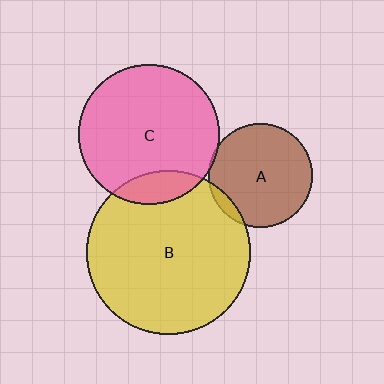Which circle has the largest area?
Circle B (yellow).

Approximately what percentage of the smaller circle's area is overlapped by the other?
Approximately 5%.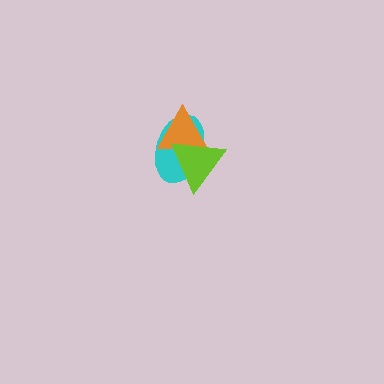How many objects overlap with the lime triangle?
2 objects overlap with the lime triangle.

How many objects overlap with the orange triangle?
2 objects overlap with the orange triangle.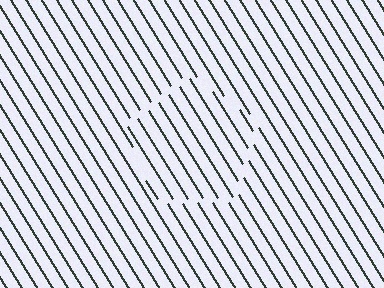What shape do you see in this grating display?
An illusory pentagon. The interior of the shape contains the same grating, shifted by half a period — the contour is defined by the phase discontinuity where line-ends from the inner and outer gratings abut.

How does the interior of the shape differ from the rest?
The interior of the shape contains the same grating, shifted by half a period — the contour is defined by the phase discontinuity where line-ends from the inner and outer gratings abut.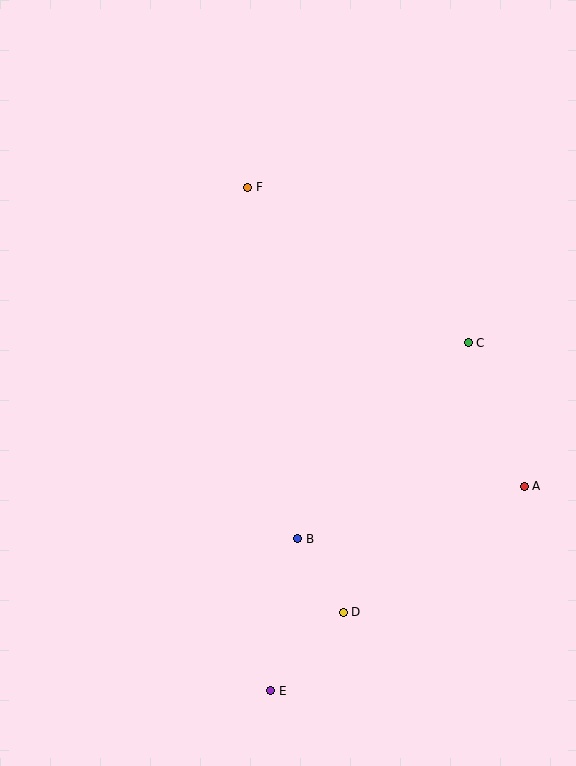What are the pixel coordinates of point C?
Point C is at (468, 343).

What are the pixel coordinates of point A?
Point A is at (524, 486).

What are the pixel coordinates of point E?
Point E is at (271, 691).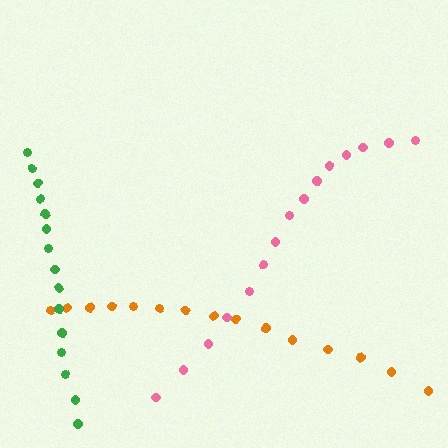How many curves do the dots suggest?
There are 3 distinct paths.